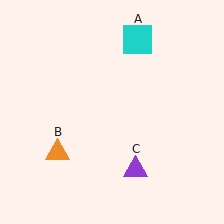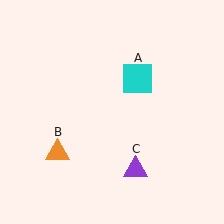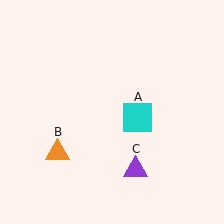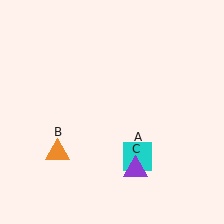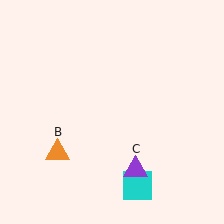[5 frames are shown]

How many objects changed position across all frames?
1 object changed position: cyan square (object A).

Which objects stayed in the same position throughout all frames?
Orange triangle (object B) and purple triangle (object C) remained stationary.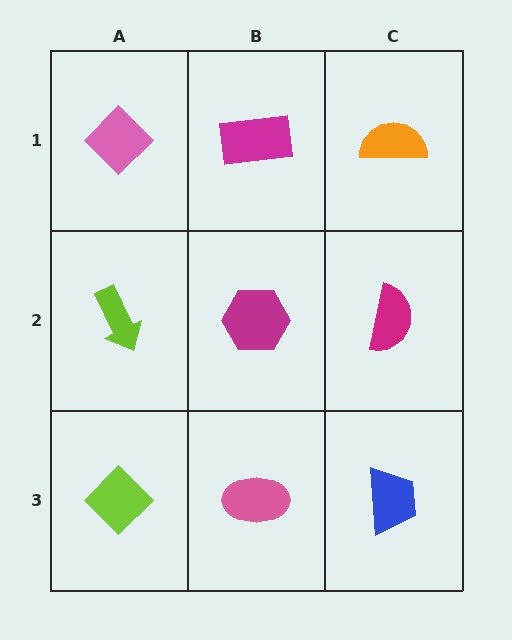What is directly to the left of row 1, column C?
A magenta rectangle.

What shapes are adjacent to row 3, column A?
A lime arrow (row 2, column A), a pink ellipse (row 3, column B).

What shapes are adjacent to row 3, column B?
A magenta hexagon (row 2, column B), a lime diamond (row 3, column A), a blue trapezoid (row 3, column C).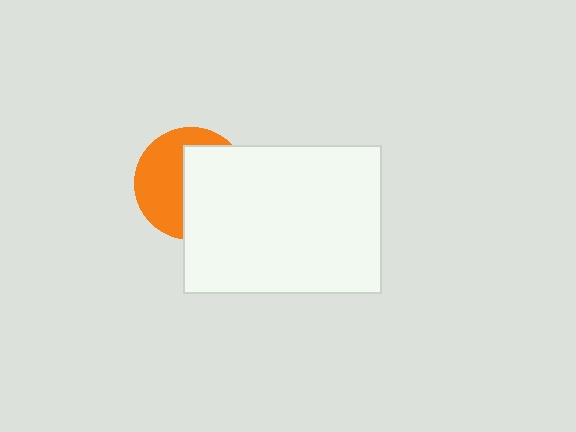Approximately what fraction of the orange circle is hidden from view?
Roughly 52% of the orange circle is hidden behind the white rectangle.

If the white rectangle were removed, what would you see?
You would see the complete orange circle.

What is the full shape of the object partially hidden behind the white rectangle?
The partially hidden object is an orange circle.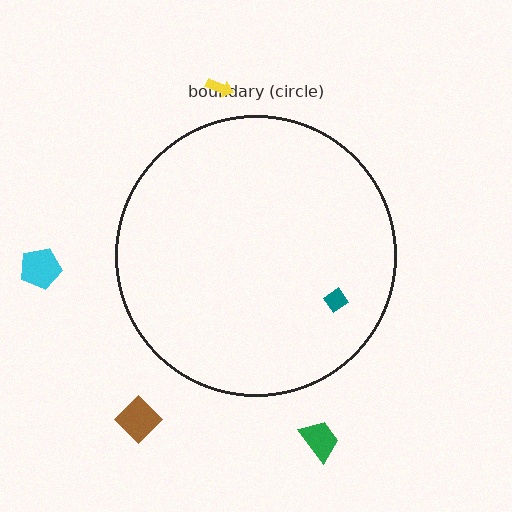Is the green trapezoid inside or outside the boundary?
Outside.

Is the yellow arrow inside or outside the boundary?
Outside.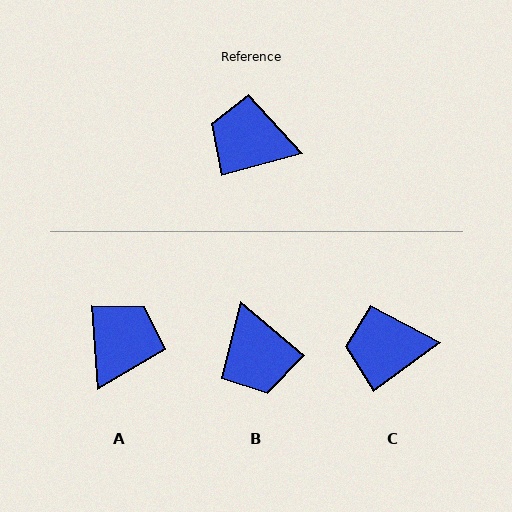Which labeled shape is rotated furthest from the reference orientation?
B, about 125 degrees away.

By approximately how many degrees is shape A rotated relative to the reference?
Approximately 102 degrees clockwise.